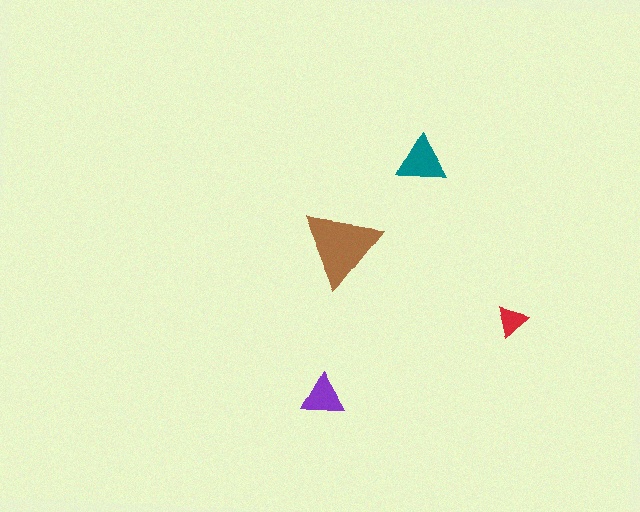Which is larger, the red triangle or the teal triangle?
The teal one.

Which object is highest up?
The teal triangle is topmost.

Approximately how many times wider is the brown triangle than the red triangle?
About 2.5 times wider.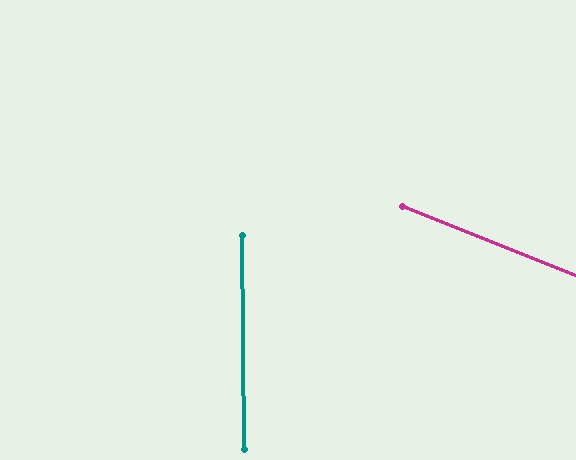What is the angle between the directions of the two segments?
Approximately 68 degrees.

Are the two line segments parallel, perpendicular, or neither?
Neither parallel nor perpendicular — they differ by about 68°.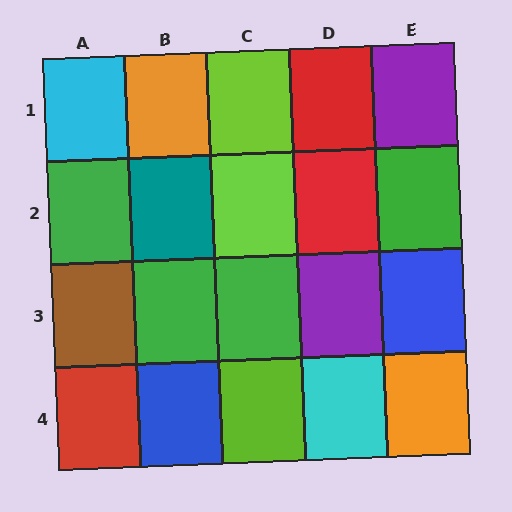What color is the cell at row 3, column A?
Brown.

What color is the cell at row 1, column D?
Red.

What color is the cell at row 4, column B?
Blue.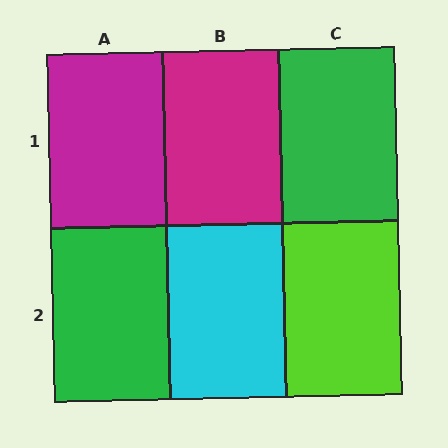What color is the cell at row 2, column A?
Green.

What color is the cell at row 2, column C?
Lime.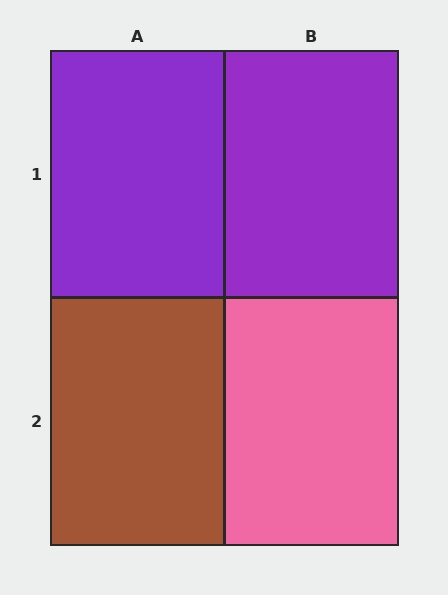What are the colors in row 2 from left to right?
Brown, pink.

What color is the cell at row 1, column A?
Purple.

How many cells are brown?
1 cell is brown.